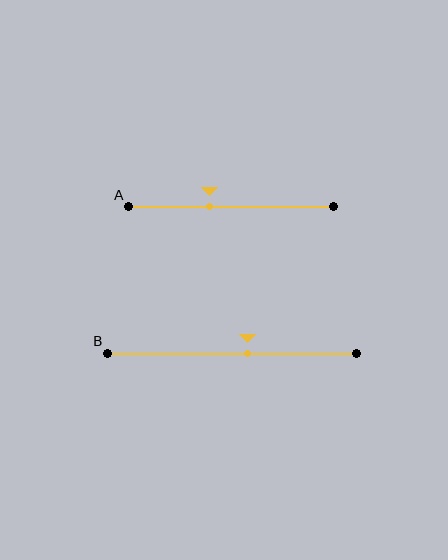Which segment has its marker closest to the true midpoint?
Segment B has its marker closest to the true midpoint.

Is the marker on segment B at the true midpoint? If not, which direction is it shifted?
No, the marker on segment B is shifted to the right by about 6% of the segment length.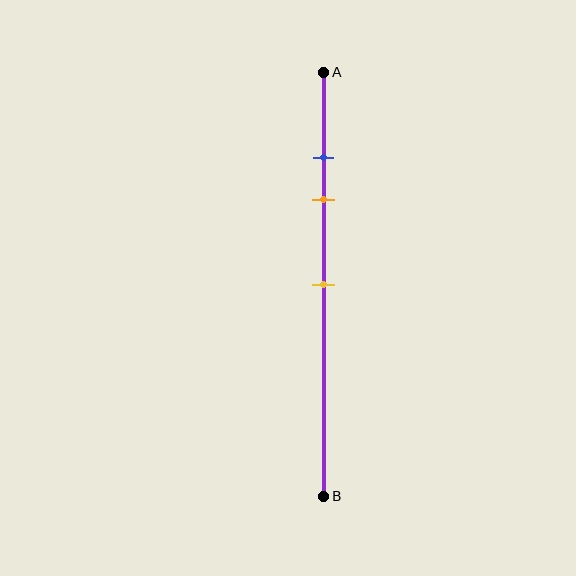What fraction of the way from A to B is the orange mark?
The orange mark is approximately 30% (0.3) of the way from A to B.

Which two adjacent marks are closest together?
The blue and orange marks are the closest adjacent pair.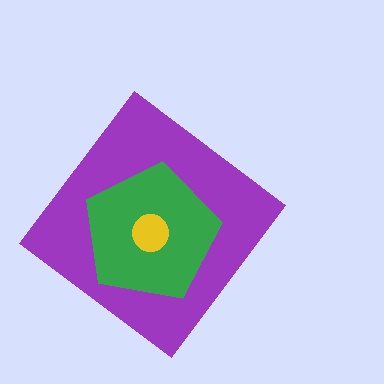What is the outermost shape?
The purple diamond.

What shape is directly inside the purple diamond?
The green pentagon.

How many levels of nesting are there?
3.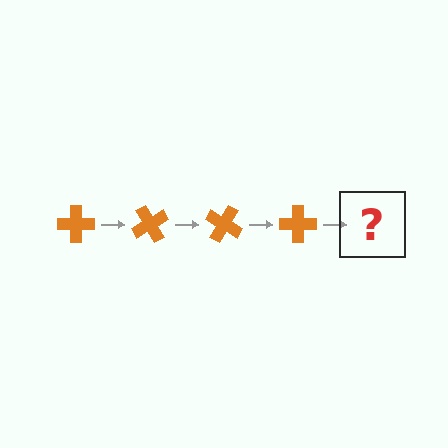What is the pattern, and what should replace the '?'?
The pattern is that the cross rotates 60 degrees each step. The '?' should be an orange cross rotated 240 degrees.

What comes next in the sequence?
The next element should be an orange cross rotated 240 degrees.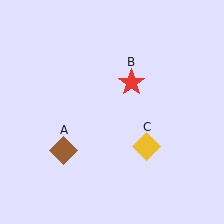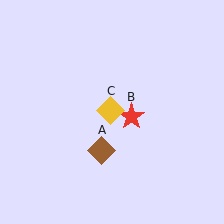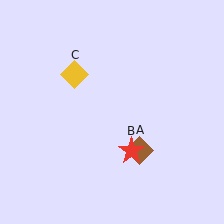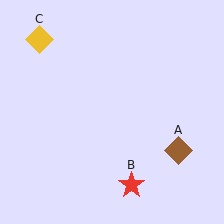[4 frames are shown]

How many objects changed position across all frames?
3 objects changed position: brown diamond (object A), red star (object B), yellow diamond (object C).